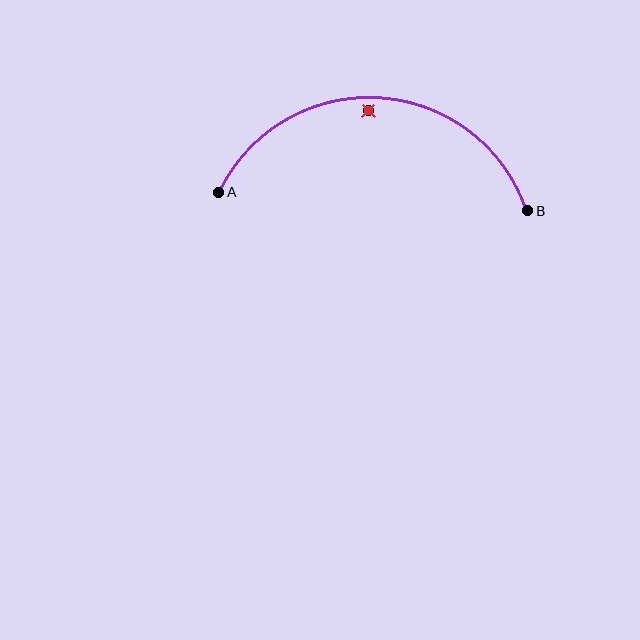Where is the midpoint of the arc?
The arc midpoint is the point on the curve farthest from the straight line joining A and B. It sits above that line.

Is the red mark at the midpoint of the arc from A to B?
No — the red mark does not lie on the arc at all. It sits slightly inside the curve.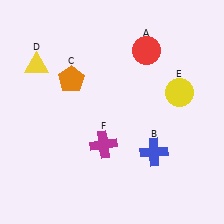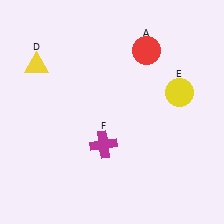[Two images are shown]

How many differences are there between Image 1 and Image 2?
There are 2 differences between the two images.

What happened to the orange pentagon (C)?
The orange pentagon (C) was removed in Image 2. It was in the top-left area of Image 1.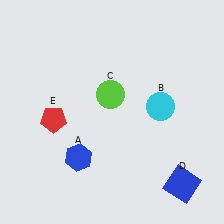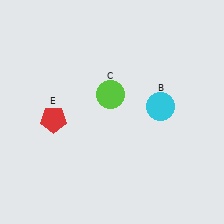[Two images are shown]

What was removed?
The blue hexagon (A), the blue square (D) were removed in Image 2.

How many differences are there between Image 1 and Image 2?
There are 2 differences between the two images.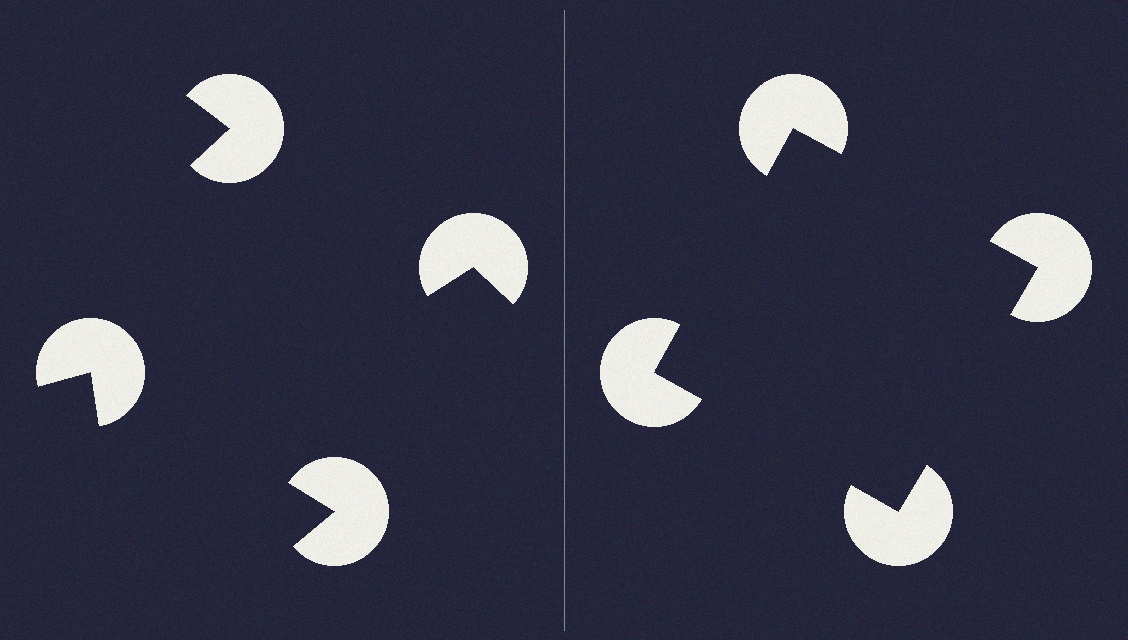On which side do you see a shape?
An illusory square appears on the right side. On the left side the wedge cuts are rotated, so no coherent shape forms.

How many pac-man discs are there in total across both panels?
8 — 4 on each side.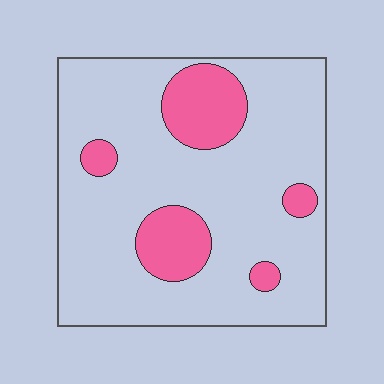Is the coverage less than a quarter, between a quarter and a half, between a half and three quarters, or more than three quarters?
Less than a quarter.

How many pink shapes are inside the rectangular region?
5.